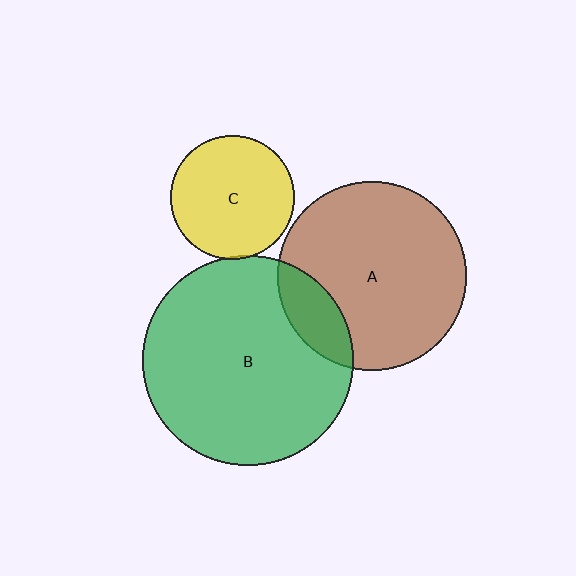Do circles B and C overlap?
Yes.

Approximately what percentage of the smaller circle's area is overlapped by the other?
Approximately 5%.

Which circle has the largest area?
Circle B (green).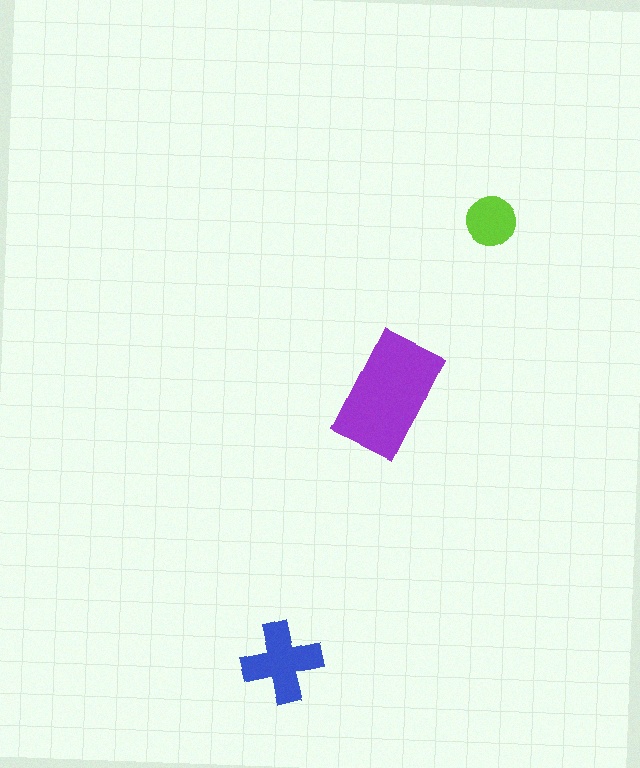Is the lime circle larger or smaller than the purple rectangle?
Smaller.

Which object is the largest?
The purple rectangle.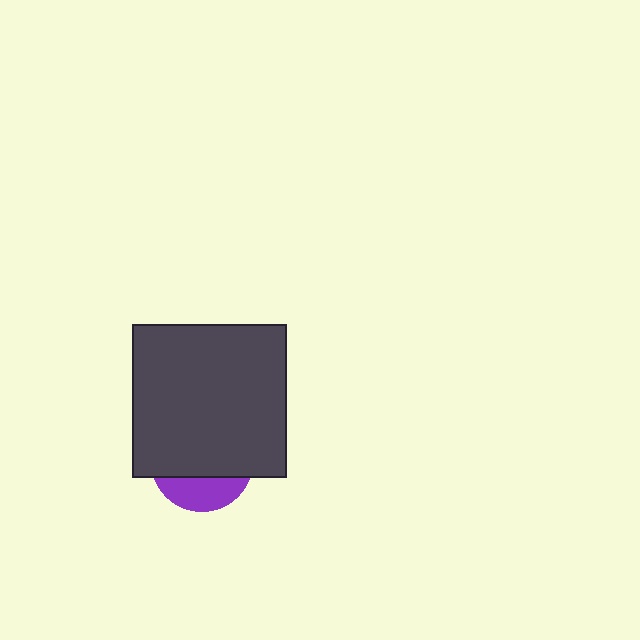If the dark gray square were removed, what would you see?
You would see the complete purple circle.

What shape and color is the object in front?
The object in front is a dark gray square.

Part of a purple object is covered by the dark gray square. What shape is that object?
It is a circle.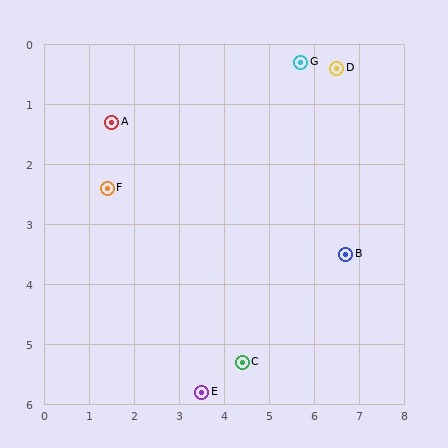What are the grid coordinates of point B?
Point B is at approximately (6.7, 3.5).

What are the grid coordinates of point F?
Point F is at approximately (1.4, 2.4).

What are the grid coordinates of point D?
Point D is at approximately (6.5, 0.4).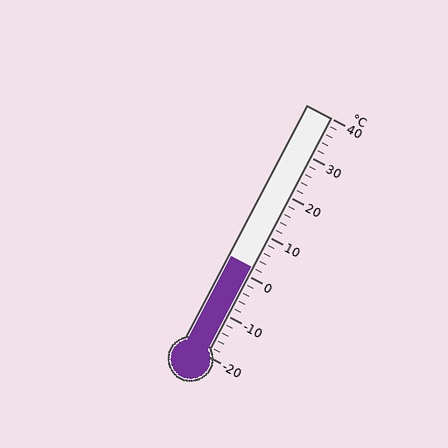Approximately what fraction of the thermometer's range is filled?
The thermometer is filled to approximately 35% of its range.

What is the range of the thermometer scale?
The thermometer scale ranges from -20°C to 40°C.